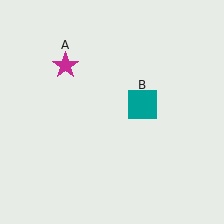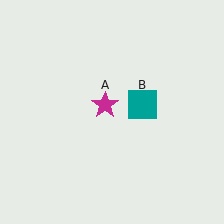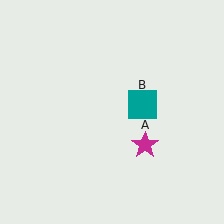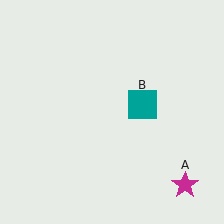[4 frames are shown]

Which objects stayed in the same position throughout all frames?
Teal square (object B) remained stationary.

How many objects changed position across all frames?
1 object changed position: magenta star (object A).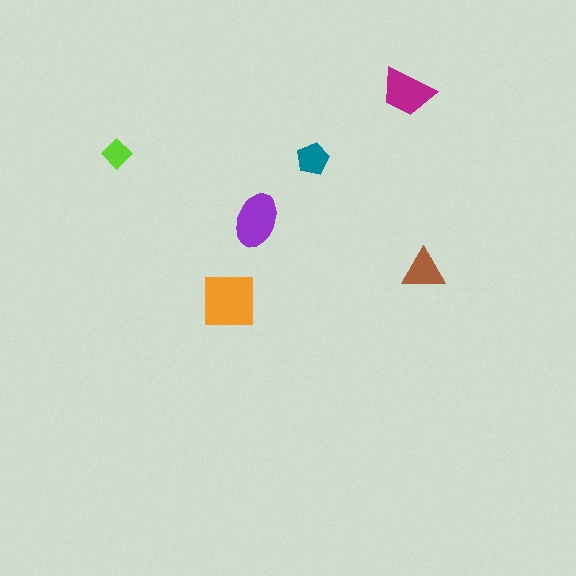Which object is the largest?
The orange square.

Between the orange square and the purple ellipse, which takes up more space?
The orange square.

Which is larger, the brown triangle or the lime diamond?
The brown triangle.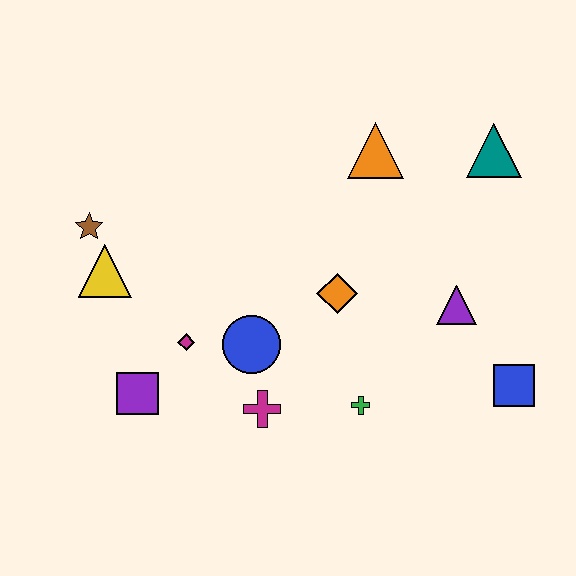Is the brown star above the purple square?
Yes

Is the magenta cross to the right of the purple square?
Yes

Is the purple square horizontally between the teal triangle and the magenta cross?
No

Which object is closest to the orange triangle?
The teal triangle is closest to the orange triangle.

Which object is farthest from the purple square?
The teal triangle is farthest from the purple square.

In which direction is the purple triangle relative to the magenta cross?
The purple triangle is to the right of the magenta cross.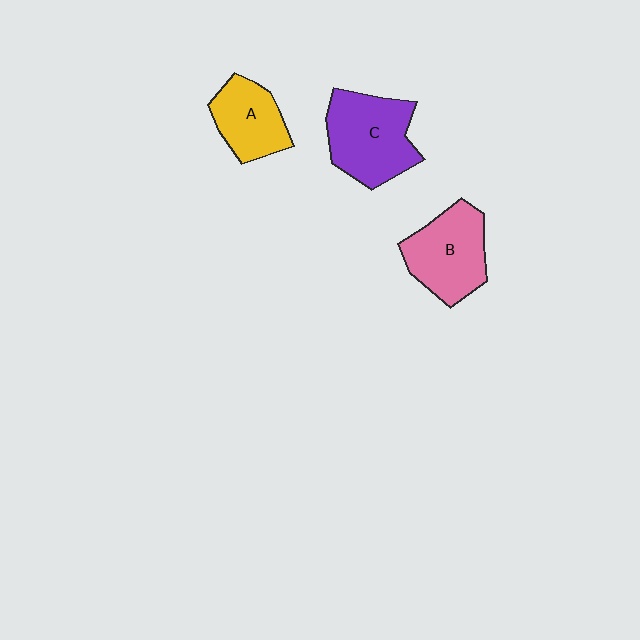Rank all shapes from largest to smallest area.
From largest to smallest: C (purple), B (pink), A (yellow).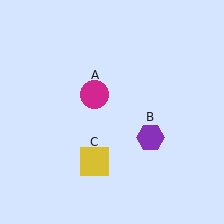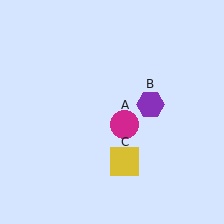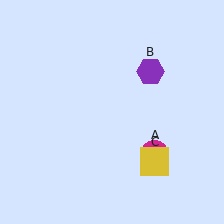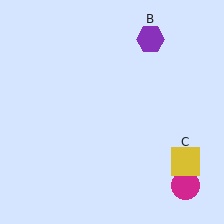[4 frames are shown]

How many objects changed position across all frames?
3 objects changed position: magenta circle (object A), purple hexagon (object B), yellow square (object C).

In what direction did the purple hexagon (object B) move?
The purple hexagon (object B) moved up.